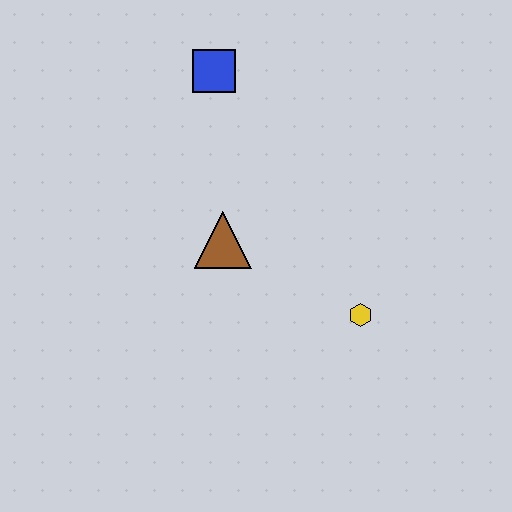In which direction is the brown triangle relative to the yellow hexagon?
The brown triangle is to the left of the yellow hexagon.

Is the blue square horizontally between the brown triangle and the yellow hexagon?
No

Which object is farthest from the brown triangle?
The blue square is farthest from the brown triangle.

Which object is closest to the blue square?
The brown triangle is closest to the blue square.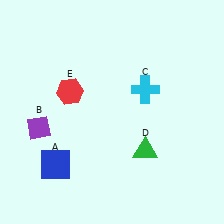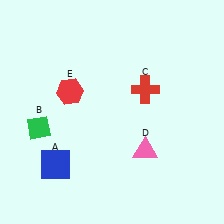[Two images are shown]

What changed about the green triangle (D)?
In Image 1, D is green. In Image 2, it changed to pink.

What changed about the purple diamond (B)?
In Image 1, B is purple. In Image 2, it changed to green.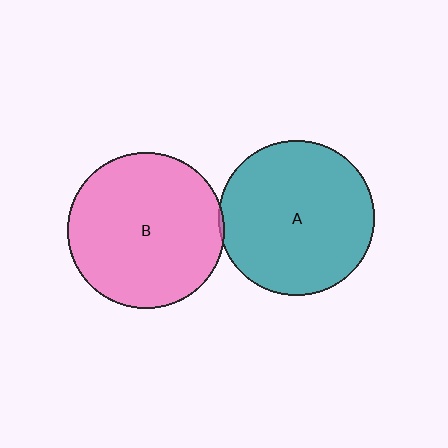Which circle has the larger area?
Circle B (pink).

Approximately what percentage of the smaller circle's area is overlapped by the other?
Approximately 5%.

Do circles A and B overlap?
Yes.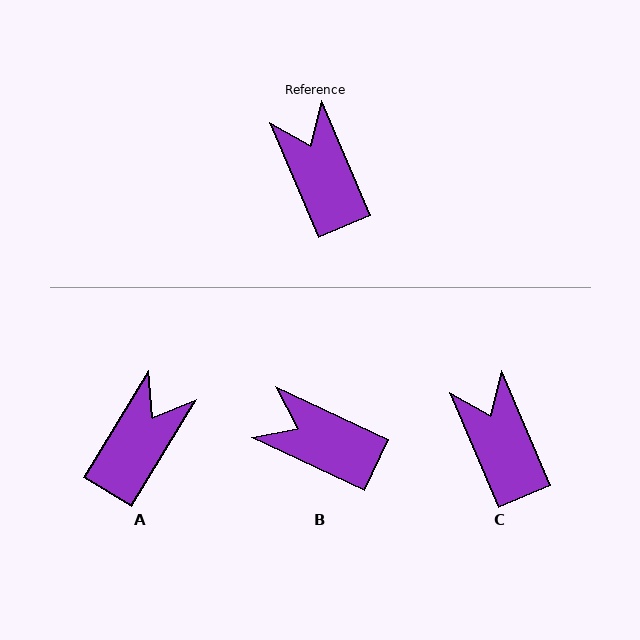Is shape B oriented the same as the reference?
No, it is off by about 42 degrees.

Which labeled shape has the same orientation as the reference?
C.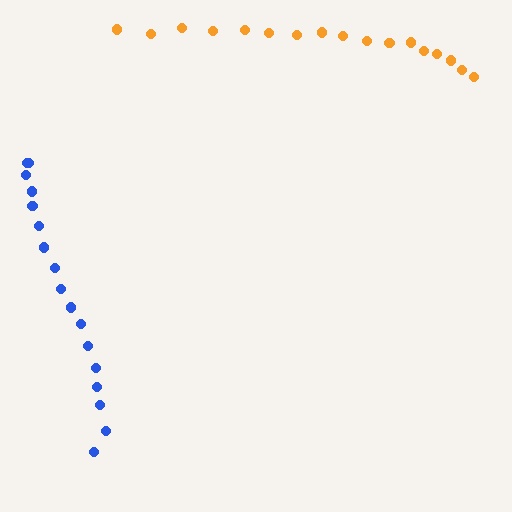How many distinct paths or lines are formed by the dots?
There are 2 distinct paths.